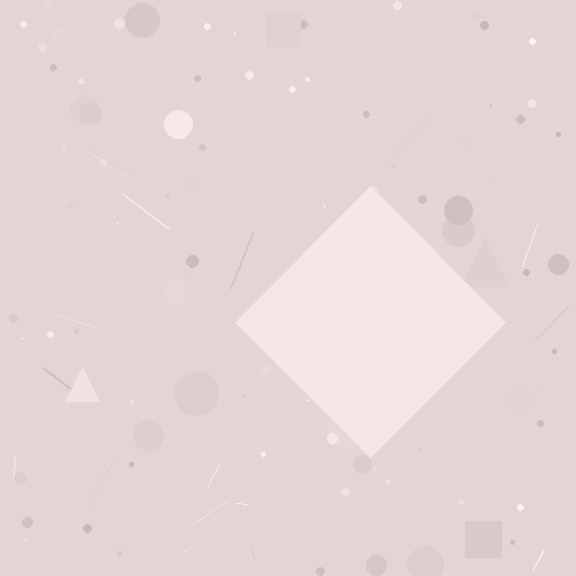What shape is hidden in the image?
A diamond is hidden in the image.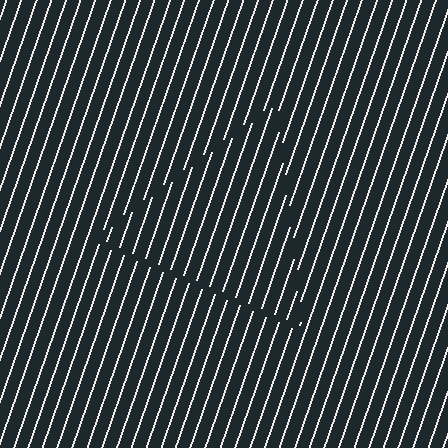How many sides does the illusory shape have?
3 sides — the line-ends trace a triangle.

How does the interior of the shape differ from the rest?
The interior of the shape contains the same grating, shifted by half a period — the contour is defined by the phase discontinuity where line-ends from the inner and outer gratings abut.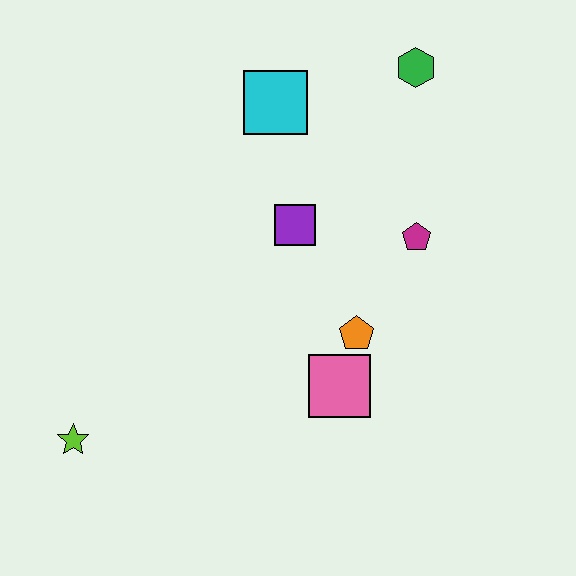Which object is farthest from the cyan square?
The lime star is farthest from the cyan square.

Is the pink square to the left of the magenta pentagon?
Yes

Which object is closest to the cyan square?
The purple square is closest to the cyan square.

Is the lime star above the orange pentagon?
No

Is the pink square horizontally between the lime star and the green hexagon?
Yes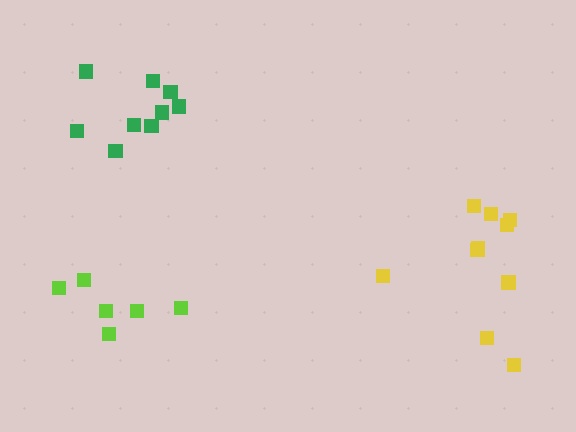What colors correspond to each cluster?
The clusters are colored: lime, yellow, green.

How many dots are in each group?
Group 1: 6 dots, Group 2: 10 dots, Group 3: 9 dots (25 total).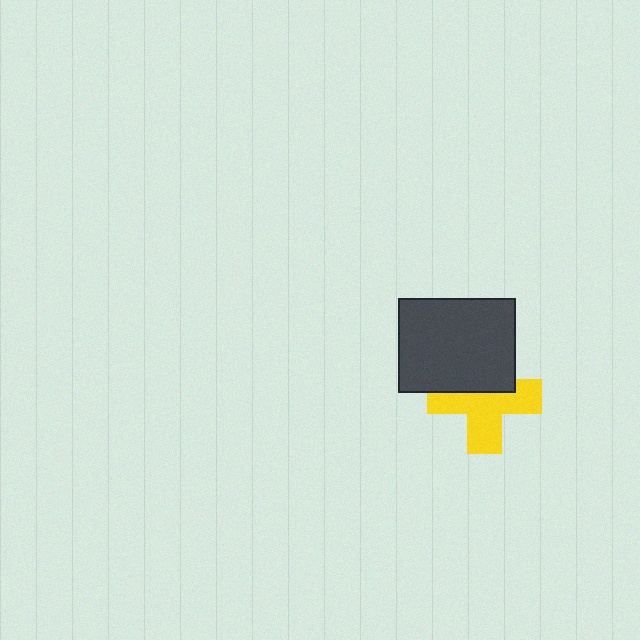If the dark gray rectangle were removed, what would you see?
You would see the complete yellow cross.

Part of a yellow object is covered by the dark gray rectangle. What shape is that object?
It is a cross.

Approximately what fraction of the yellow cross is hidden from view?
Roughly 39% of the yellow cross is hidden behind the dark gray rectangle.